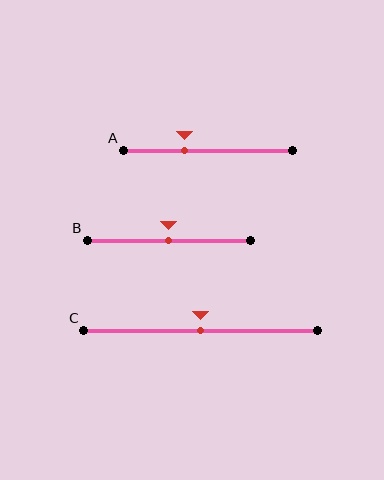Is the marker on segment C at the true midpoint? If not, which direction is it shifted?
Yes, the marker on segment C is at the true midpoint.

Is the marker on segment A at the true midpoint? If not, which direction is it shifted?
No, the marker on segment A is shifted to the left by about 14% of the segment length.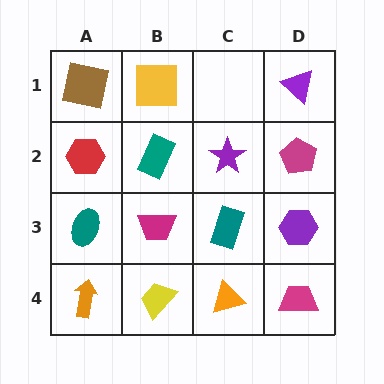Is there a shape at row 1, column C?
No, that cell is empty.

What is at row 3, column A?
A teal ellipse.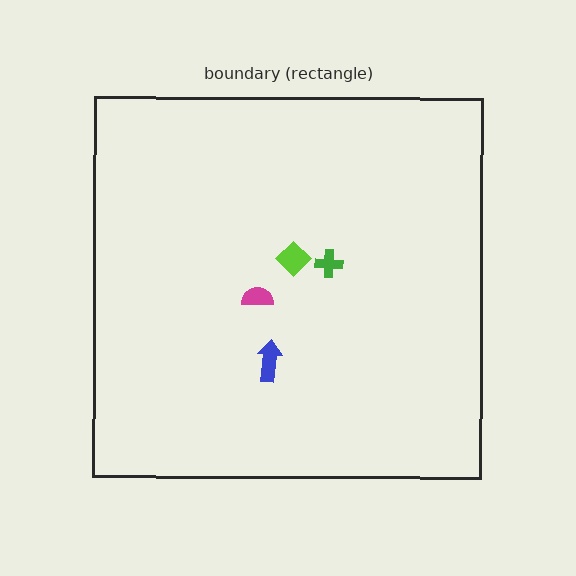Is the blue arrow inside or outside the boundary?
Inside.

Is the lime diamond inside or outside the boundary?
Inside.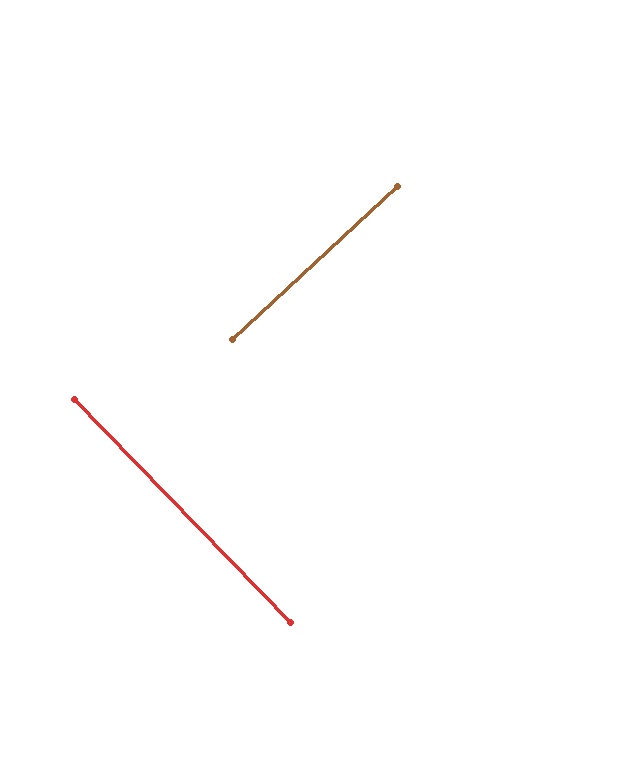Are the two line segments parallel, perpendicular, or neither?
Perpendicular — they meet at approximately 89°.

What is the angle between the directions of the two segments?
Approximately 89 degrees.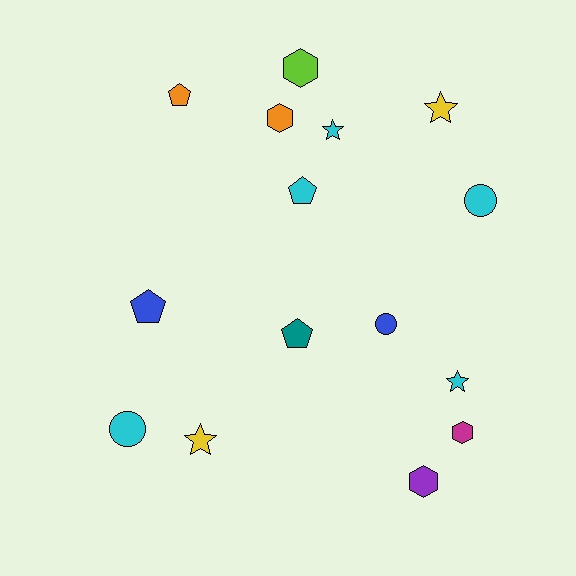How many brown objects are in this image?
There are no brown objects.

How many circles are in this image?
There are 3 circles.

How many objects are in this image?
There are 15 objects.